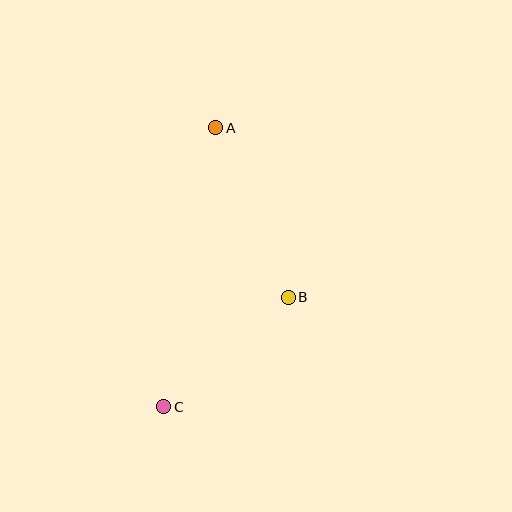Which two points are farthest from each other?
Points A and C are farthest from each other.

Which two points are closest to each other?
Points B and C are closest to each other.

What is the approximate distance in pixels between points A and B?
The distance between A and B is approximately 184 pixels.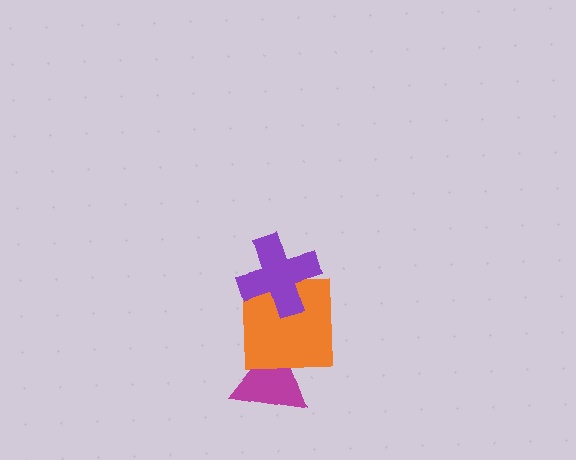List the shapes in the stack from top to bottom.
From top to bottom: the purple cross, the orange square, the magenta triangle.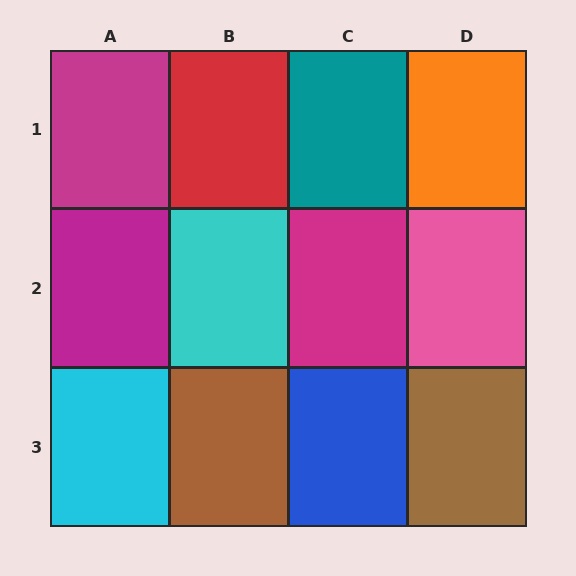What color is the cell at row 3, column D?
Brown.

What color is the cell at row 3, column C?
Blue.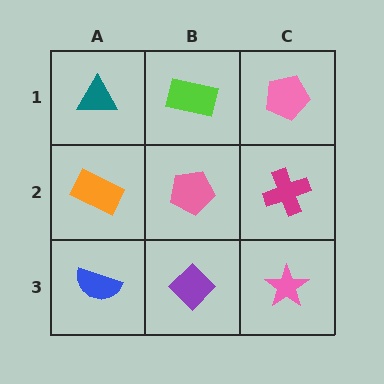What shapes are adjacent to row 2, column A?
A teal triangle (row 1, column A), a blue semicircle (row 3, column A), a pink pentagon (row 2, column B).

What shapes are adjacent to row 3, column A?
An orange rectangle (row 2, column A), a purple diamond (row 3, column B).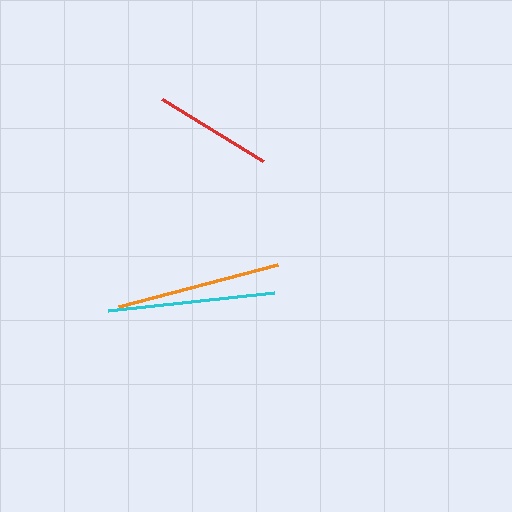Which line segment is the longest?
The cyan line is the longest at approximately 167 pixels.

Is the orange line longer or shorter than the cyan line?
The cyan line is longer than the orange line.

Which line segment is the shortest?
The red line is the shortest at approximately 118 pixels.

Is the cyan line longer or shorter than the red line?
The cyan line is longer than the red line.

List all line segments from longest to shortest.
From longest to shortest: cyan, orange, red.